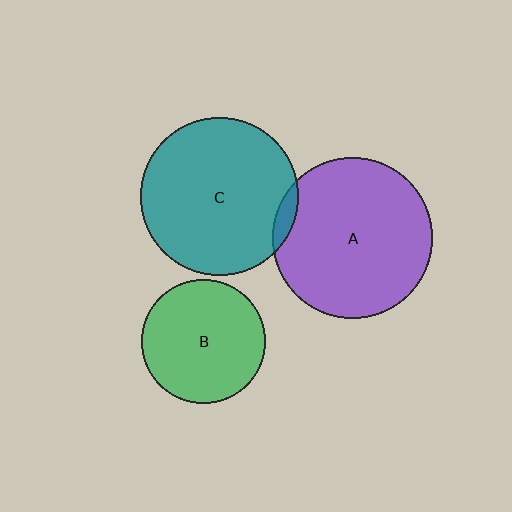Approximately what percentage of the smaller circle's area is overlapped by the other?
Approximately 5%.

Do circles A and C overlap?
Yes.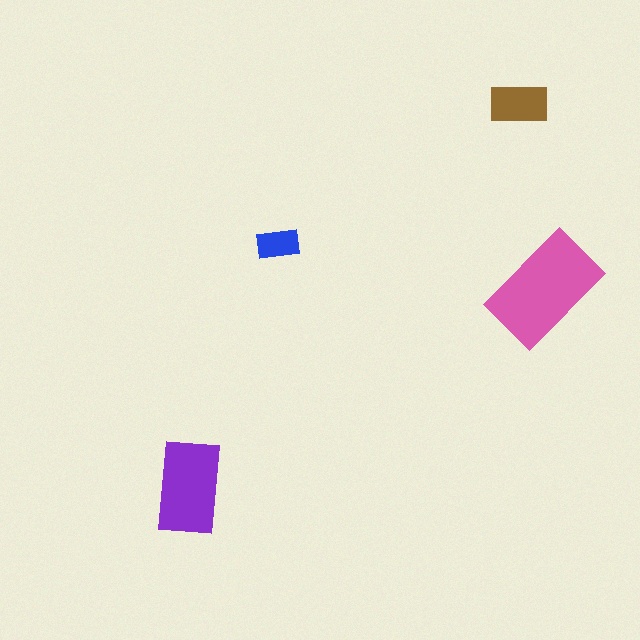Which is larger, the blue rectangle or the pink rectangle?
The pink one.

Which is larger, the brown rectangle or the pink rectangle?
The pink one.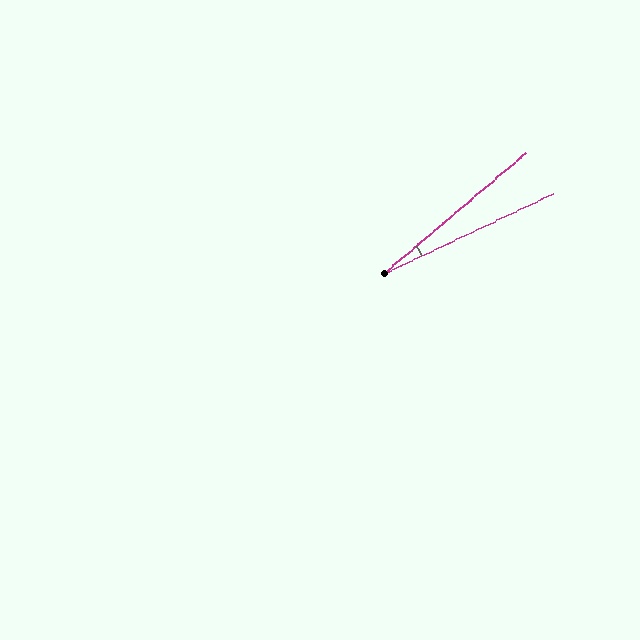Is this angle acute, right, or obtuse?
It is acute.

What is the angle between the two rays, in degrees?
Approximately 15 degrees.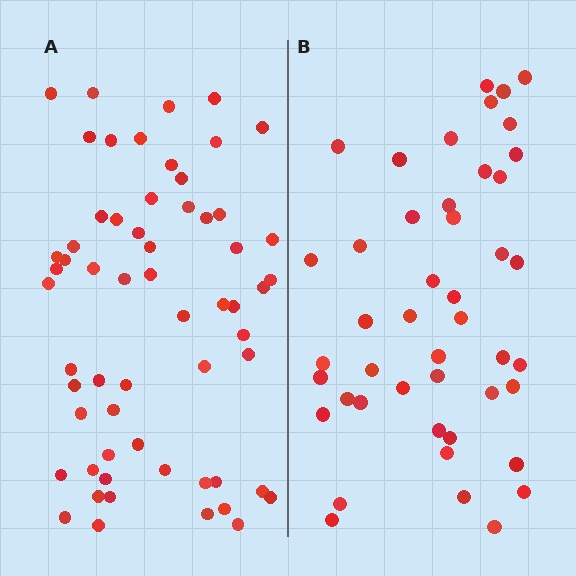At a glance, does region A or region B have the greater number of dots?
Region A (the left region) has more dots.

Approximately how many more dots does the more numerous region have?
Region A has approximately 15 more dots than region B.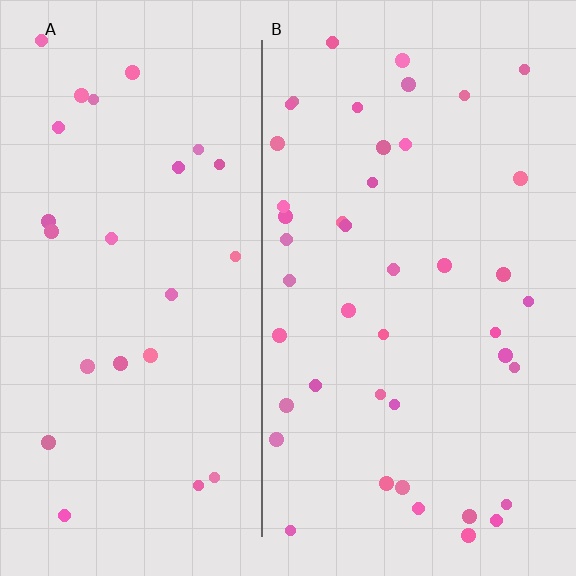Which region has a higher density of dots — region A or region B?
B (the right).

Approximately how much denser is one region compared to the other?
Approximately 1.7× — region B over region A.